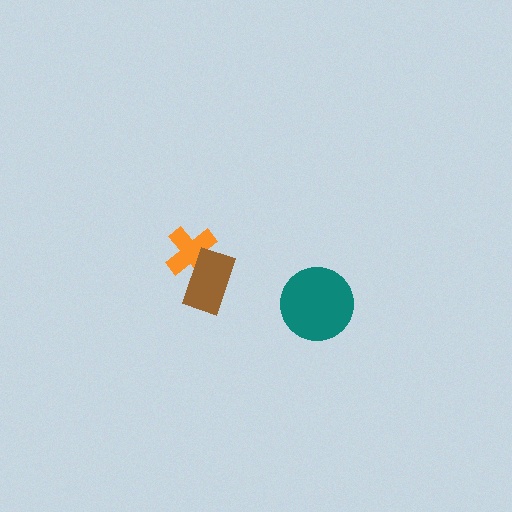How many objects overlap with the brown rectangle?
1 object overlaps with the brown rectangle.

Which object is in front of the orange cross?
The brown rectangle is in front of the orange cross.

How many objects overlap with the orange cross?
1 object overlaps with the orange cross.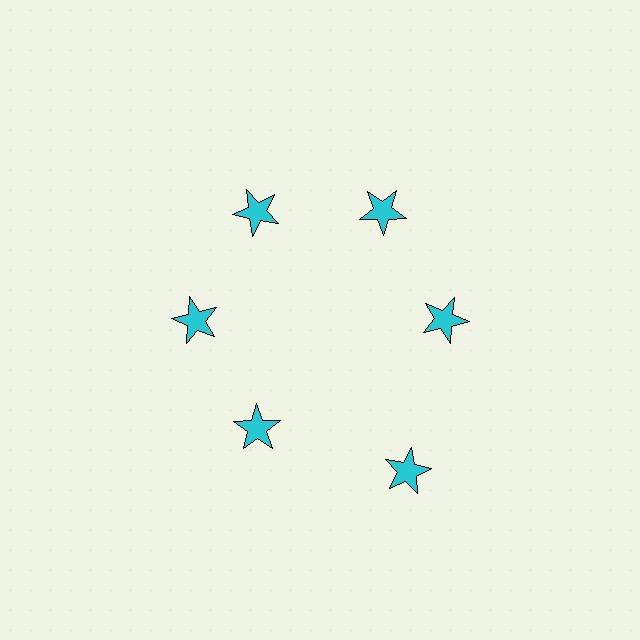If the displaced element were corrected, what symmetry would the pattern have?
It would have 6-fold rotational symmetry — the pattern would map onto itself every 60 degrees.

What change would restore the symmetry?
The symmetry would be restored by moving it inward, back onto the ring so that all 6 stars sit at equal angles and equal distance from the center.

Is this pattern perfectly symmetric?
No. The 6 cyan stars are arranged in a ring, but one element near the 5 o'clock position is pushed outward from the center, breaking the 6-fold rotational symmetry.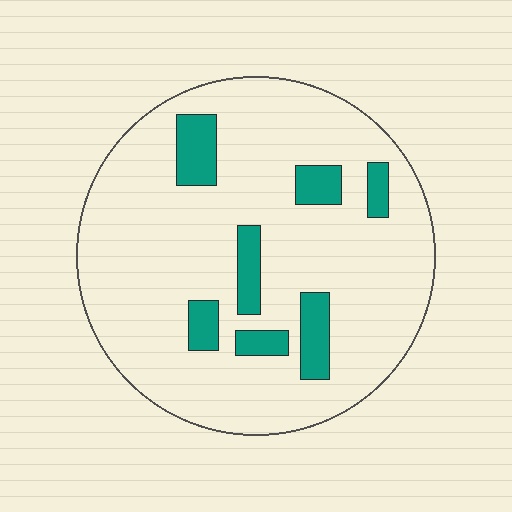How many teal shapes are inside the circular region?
7.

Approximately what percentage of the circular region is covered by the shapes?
Approximately 15%.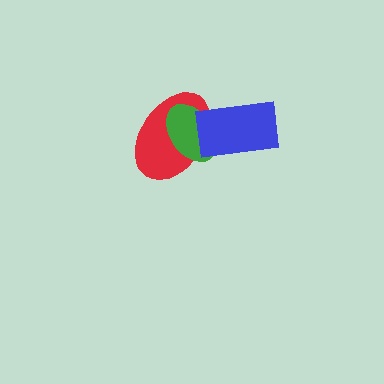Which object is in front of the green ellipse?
The blue rectangle is in front of the green ellipse.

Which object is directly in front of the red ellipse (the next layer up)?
The green ellipse is directly in front of the red ellipse.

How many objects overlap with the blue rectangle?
2 objects overlap with the blue rectangle.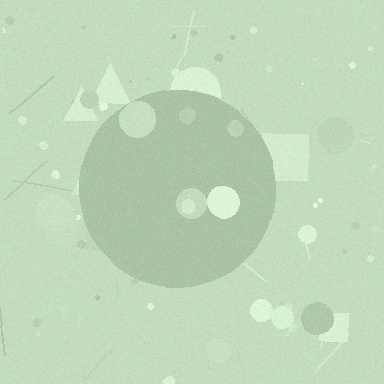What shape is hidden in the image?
A circle is hidden in the image.